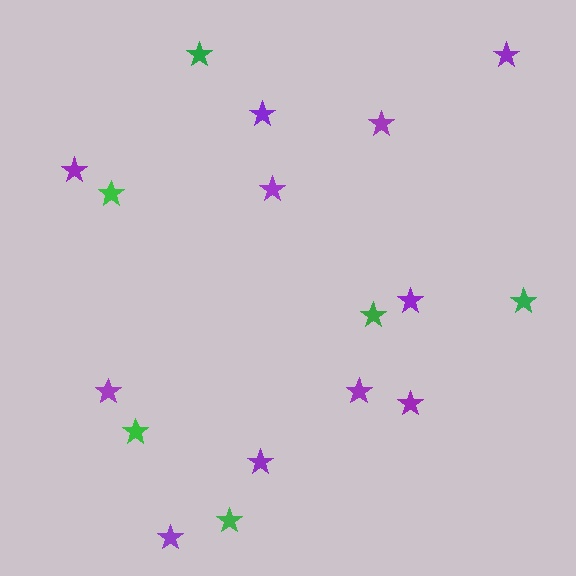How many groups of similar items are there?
There are 2 groups: one group of green stars (6) and one group of purple stars (11).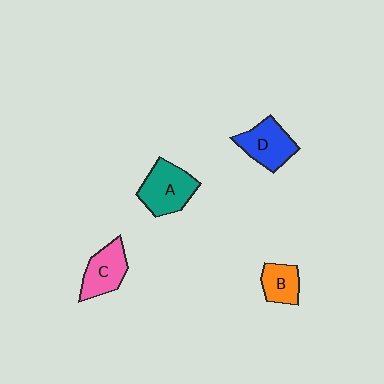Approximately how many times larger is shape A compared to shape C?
Approximately 1.2 times.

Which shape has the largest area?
Shape A (teal).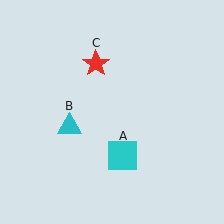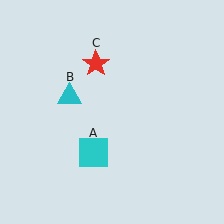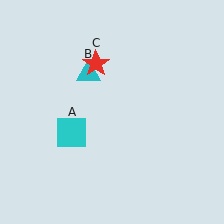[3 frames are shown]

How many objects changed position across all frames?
2 objects changed position: cyan square (object A), cyan triangle (object B).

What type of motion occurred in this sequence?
The cyan square (object A), cyan triangle (object B) rotated clockwise around the center of the scene.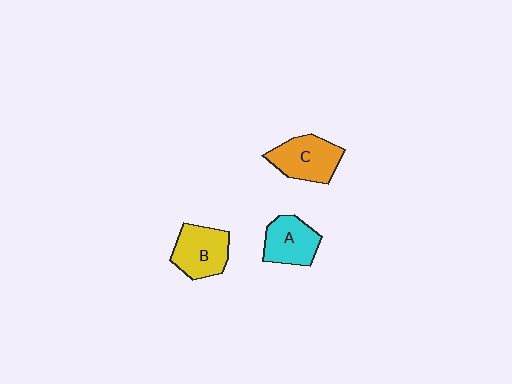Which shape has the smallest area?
Shape A (cyan).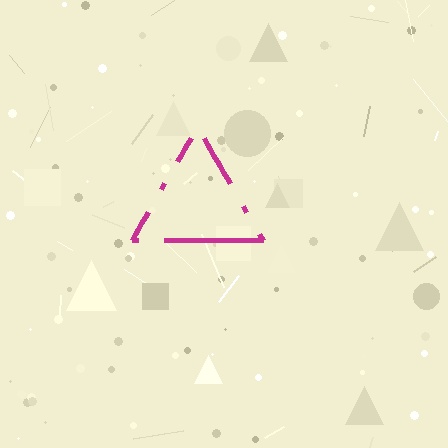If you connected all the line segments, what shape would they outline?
They would outline a triangle.